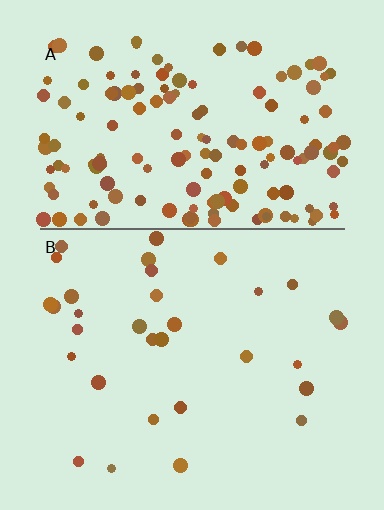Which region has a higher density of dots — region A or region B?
A (the top).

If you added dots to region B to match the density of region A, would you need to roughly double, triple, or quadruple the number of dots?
Approximately quadruple.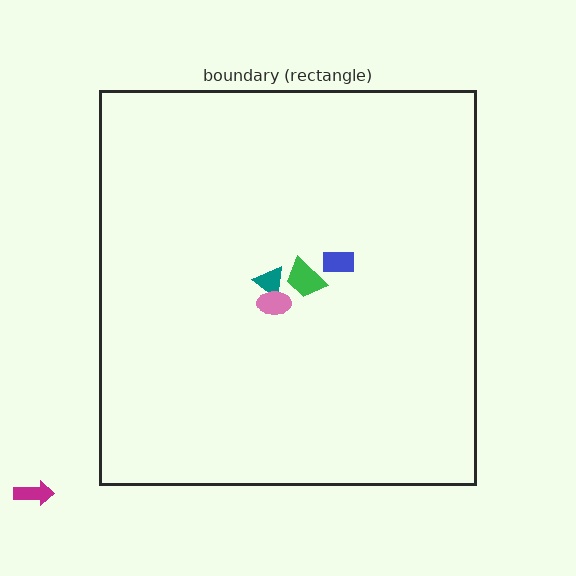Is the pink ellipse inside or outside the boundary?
Inside.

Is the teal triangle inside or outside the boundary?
Inside.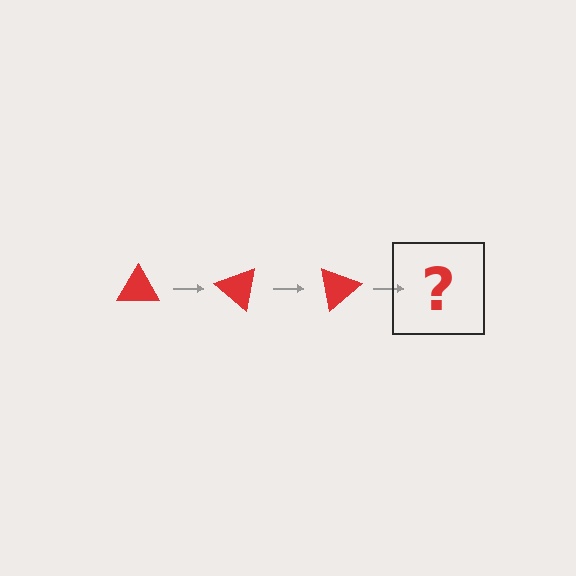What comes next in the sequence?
The next element should be a red triangle rotated 120 degrees.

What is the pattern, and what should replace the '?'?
The pattern is that the triangle rotates 40 degrees each step. The '?' should be a red triangle rotated 120 degrees.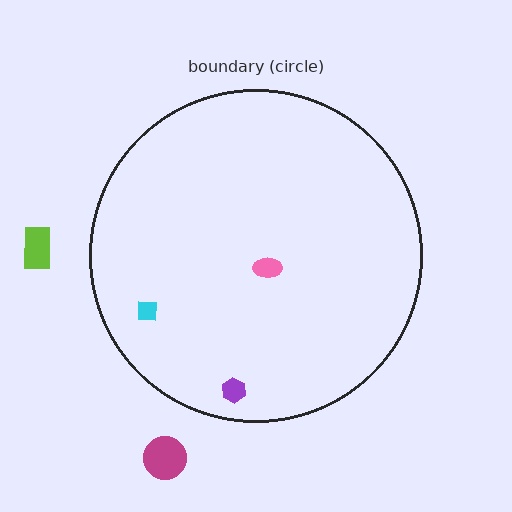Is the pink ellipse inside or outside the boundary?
Inside.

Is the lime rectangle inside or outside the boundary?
Outside.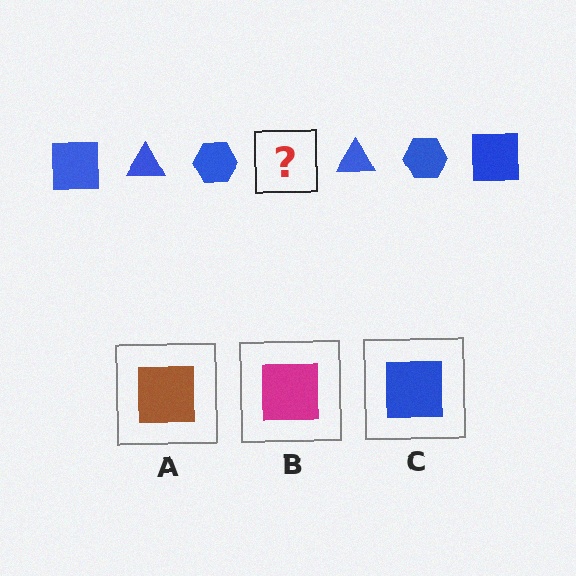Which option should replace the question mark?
Option C.